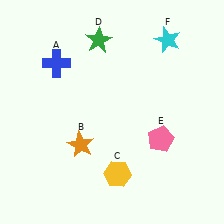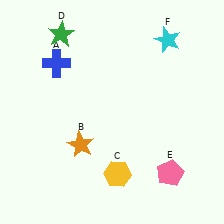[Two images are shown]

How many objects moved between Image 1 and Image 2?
2 objects moved between the two images.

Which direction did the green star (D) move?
The green star (D) moved left.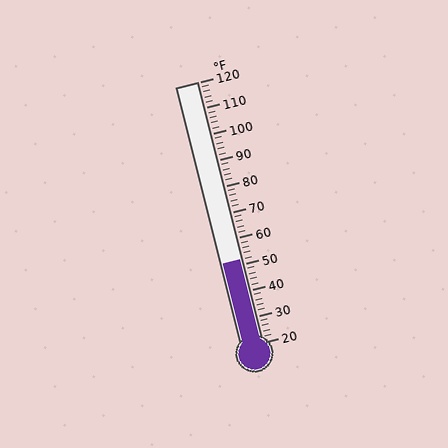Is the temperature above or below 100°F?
The temperature is below 100°F.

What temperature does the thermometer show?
The thermometer shows approximately 52°F.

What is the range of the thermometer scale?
The thermometer scale ranges from 20°F to 120°F.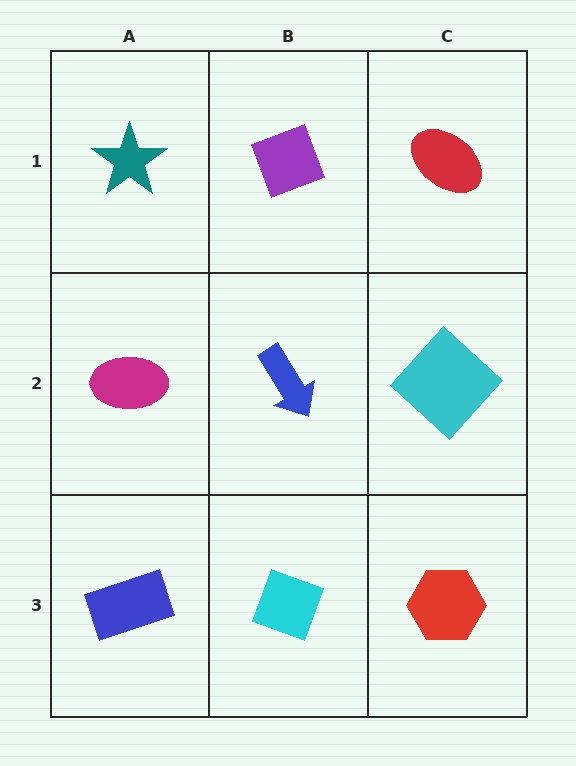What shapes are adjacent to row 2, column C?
A red ellipse (row 1, column C), a red hexagon (row 3, column C), a blue arrow (row 2, column B).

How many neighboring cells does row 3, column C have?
2.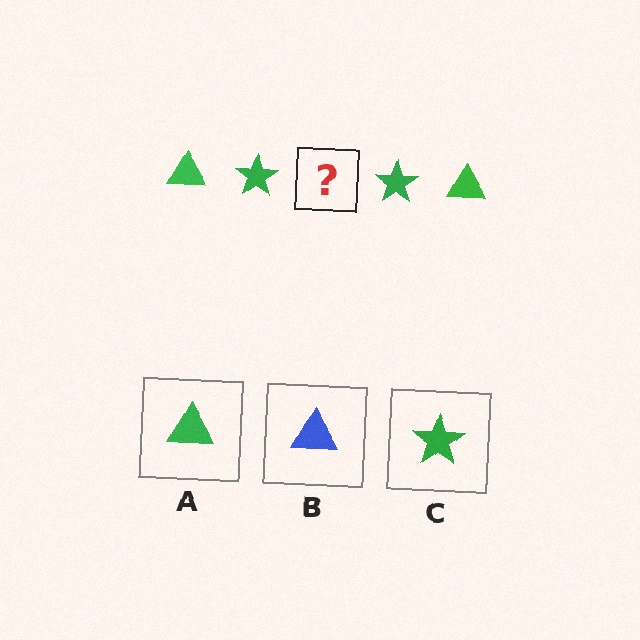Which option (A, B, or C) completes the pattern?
A.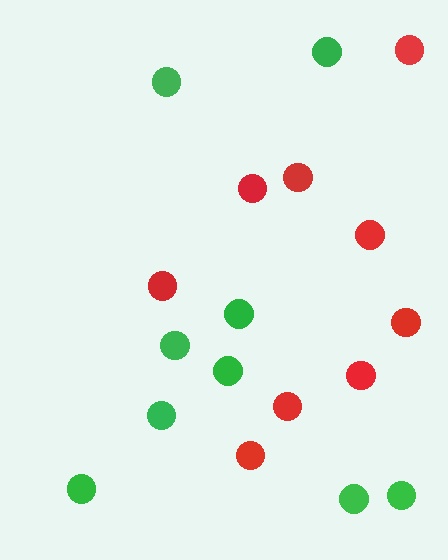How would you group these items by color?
There are 2 groups: one group of red circles (9) and one group of green circles (9).